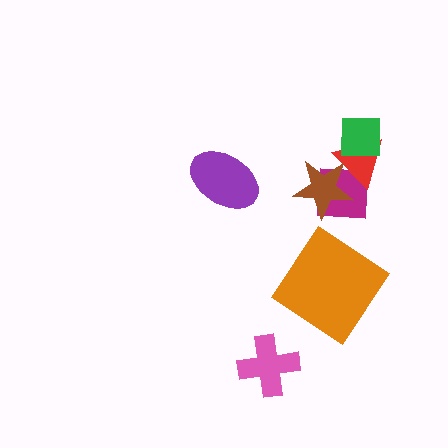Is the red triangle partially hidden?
Yes, it is partially covered by another shape.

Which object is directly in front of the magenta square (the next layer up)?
The red triangle is directly in front of the magenta square.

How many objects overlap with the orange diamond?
0 objects overlap with the orange diamond.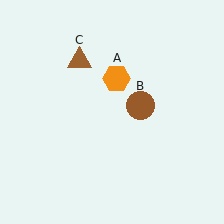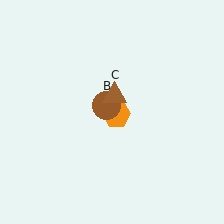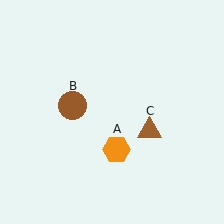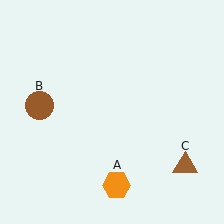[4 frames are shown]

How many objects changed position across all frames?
3 objects changed position: orange hexagon (object A), brown circle (object B), brown triangle (object C).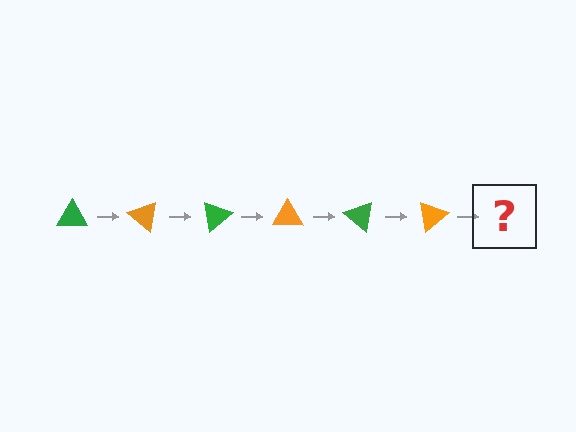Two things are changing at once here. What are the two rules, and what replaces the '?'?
The two rules are that it rotates 40 degrees each step and the color cycles through green and orange. The '?' should be a green triangle, rotated 240 degrees from the start.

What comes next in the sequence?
The next element should be a green triangle, rotated 240 degrees from the start.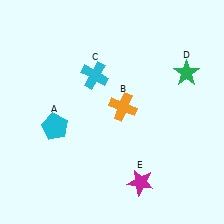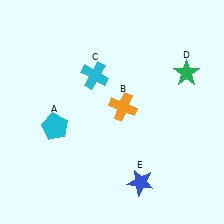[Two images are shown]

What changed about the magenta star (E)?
In Image 1, E is magenta. In Image 2, it changed to blue.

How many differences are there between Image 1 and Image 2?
There is 1 difference between the two images.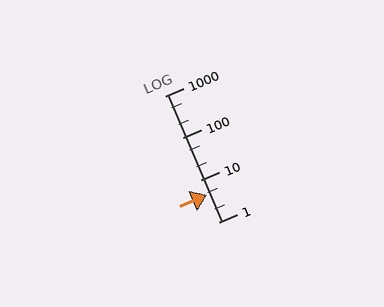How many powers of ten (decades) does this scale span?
The scale spans 3 decades, from 1 to 1000.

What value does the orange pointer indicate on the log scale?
The pointer indicates approximately 4.5.